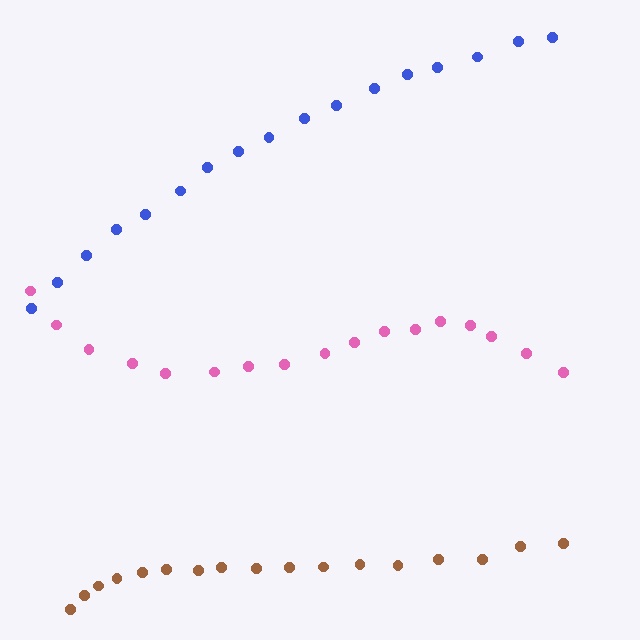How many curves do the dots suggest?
There are 3 distinct paths.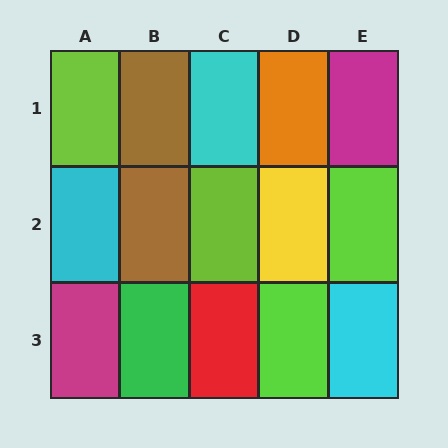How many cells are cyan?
3 cells are cyan.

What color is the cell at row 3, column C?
Red.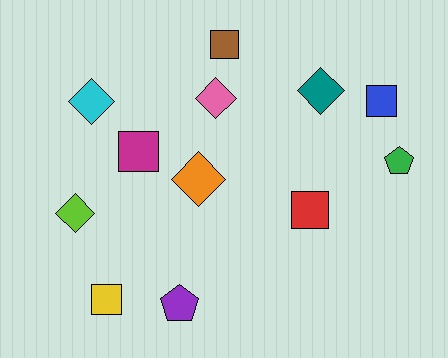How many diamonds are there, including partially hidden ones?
There are 5 diamonds.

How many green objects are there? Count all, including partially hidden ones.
There is 1 green object.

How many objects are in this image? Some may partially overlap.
There are 12 objects.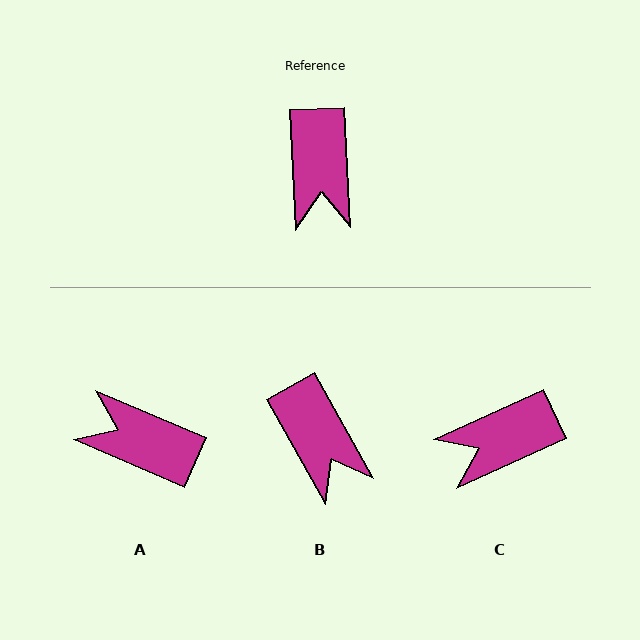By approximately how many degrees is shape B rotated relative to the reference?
Approximately 26 degrees counter-clockwise.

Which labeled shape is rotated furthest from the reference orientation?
A, about 116 degrees away.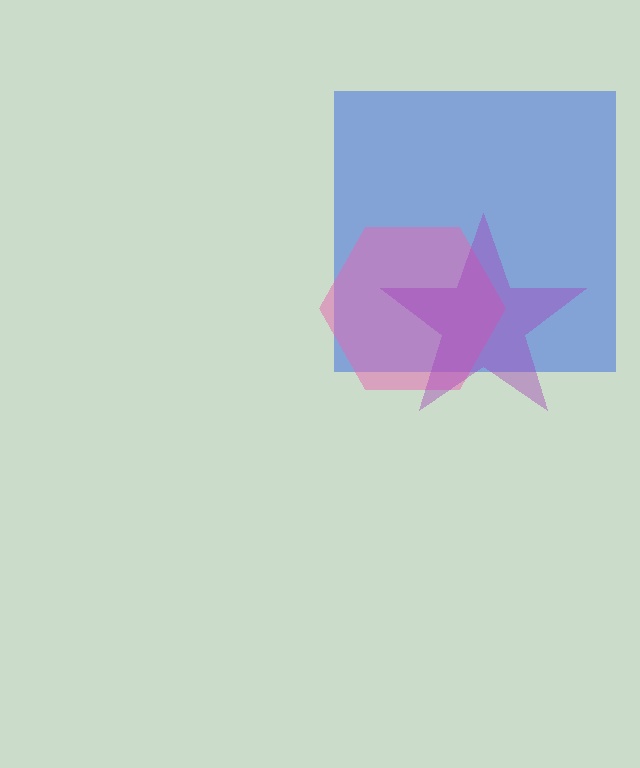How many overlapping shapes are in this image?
There are 3 overlapping shapes in the image.